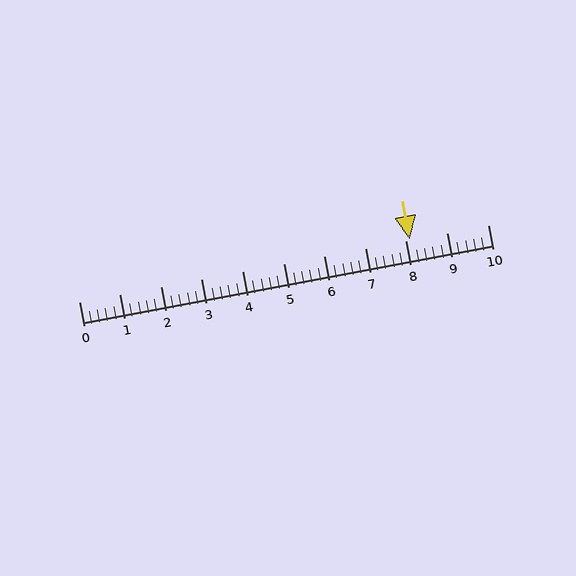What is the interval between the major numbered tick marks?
The major tick marks are spaced 1 units apart.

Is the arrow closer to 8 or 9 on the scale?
The arrow is closer to 8.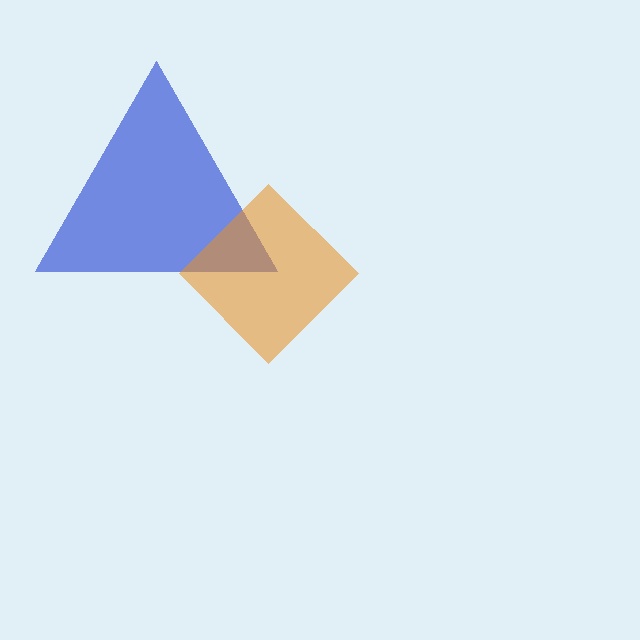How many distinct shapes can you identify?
There are 2 distinct shapes: a blue triangle, an orange diamond.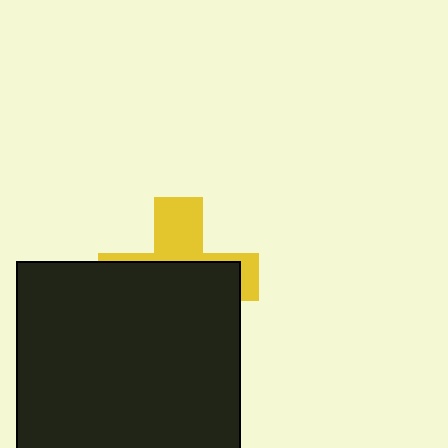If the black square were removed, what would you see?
You would see the complete yellow cross.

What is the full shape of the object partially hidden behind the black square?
The partially hidden object is a yellow cross.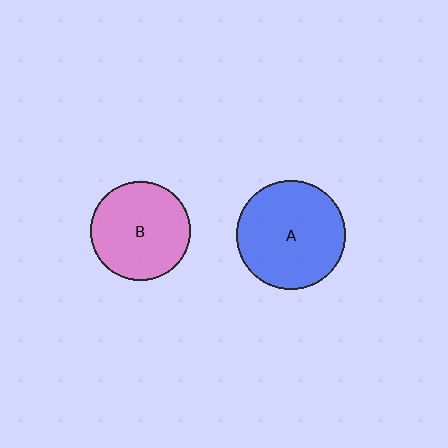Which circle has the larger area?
Circle A (blue).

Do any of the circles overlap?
No, none of the circles overlap.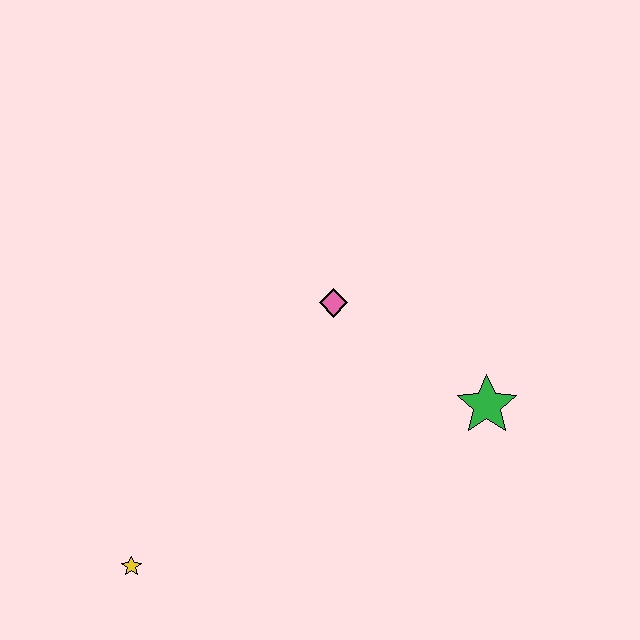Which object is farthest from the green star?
The yellow star is farthest from the green star.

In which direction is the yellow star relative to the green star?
The yellow star is to the left of the green star.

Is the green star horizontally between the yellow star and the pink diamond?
No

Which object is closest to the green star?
The pink diamond is closest to the green star.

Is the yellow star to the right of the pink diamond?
No